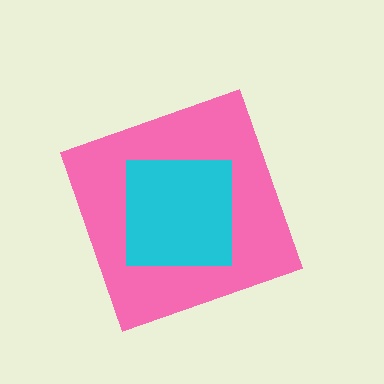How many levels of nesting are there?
2.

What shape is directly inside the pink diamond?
The cyan square.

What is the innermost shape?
The cyan square.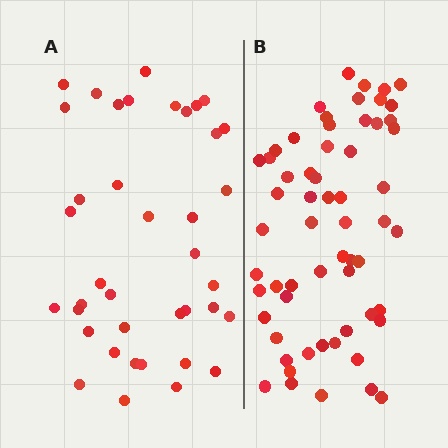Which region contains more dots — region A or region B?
Region B (the right region) has more dots.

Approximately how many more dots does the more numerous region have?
Region B has approximately 20 more dots than region A.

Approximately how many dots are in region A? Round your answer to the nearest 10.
About 40 dots. (The exact count is 39, which rounds to 40.)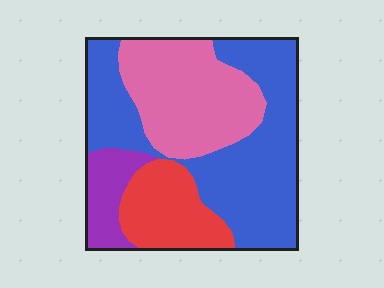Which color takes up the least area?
Purple, at roughly 10%.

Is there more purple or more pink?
Pink.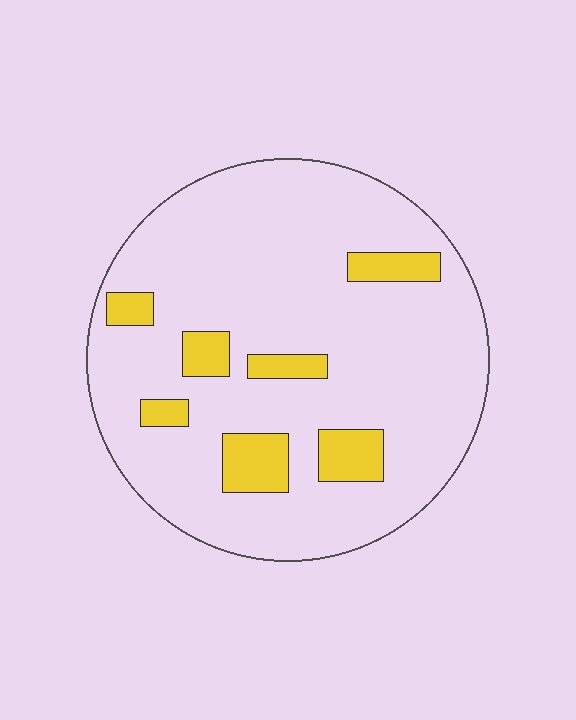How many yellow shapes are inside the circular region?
7.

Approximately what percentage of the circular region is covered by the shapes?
Approximately 15%.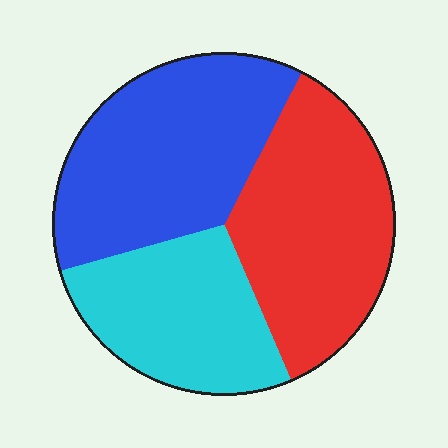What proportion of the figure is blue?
Blue covers 37% of the figure.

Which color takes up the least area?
Cyan, at roughly 25%.